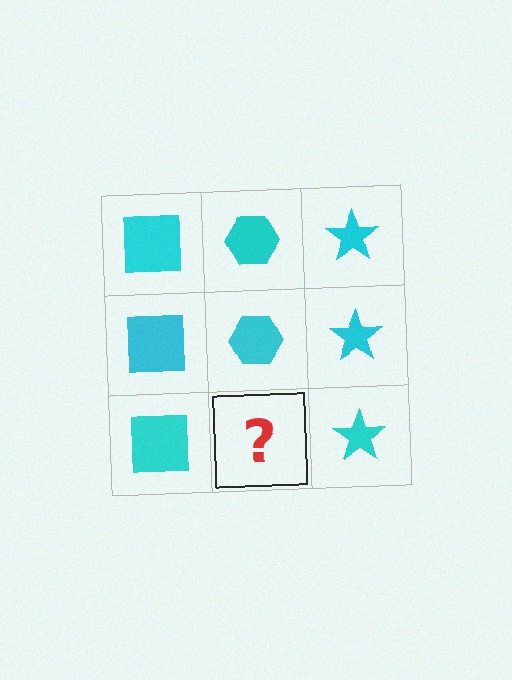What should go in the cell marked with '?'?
The missing cell should contain a cyan hexagon.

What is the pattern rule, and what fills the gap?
The rule is that each column has a consistent shape. The gap should be filled with a cyan hexagon.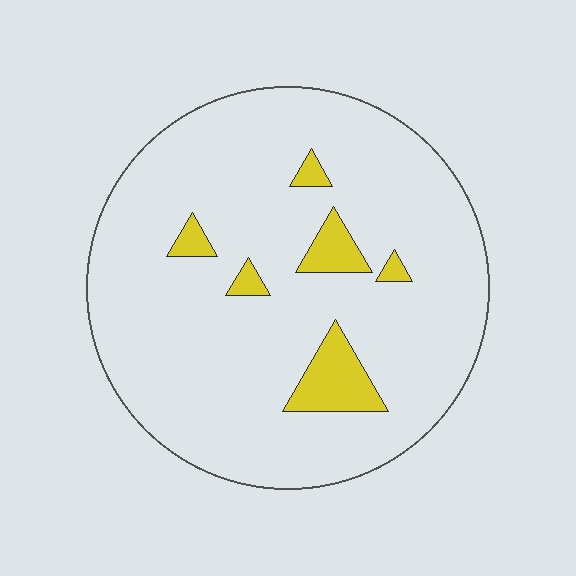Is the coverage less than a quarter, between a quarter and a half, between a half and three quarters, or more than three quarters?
Less than a quarter.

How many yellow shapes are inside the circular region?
6.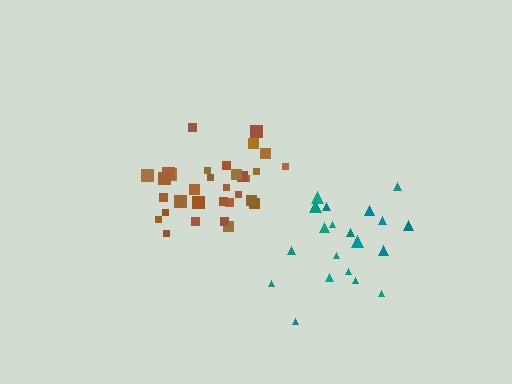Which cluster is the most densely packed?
Brown.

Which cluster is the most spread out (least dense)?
Teal.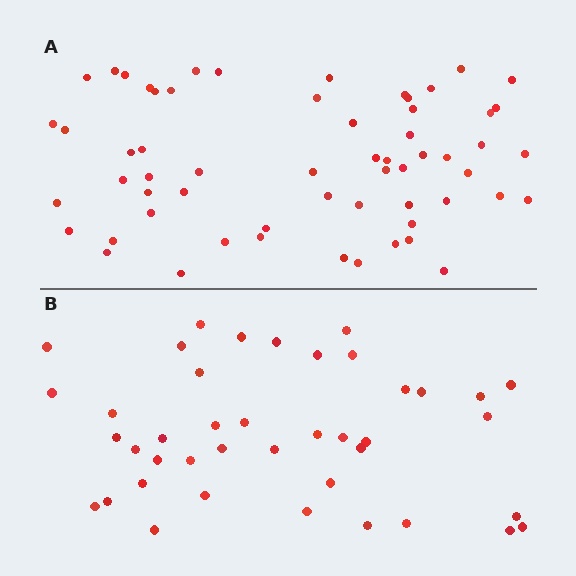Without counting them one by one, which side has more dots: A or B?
Region A (the top region) has more dots.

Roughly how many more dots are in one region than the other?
Region A has approximately 20 more dots than region B.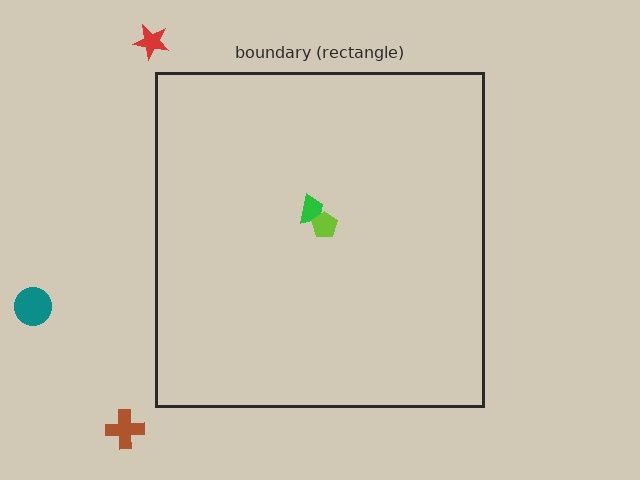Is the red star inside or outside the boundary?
Outside.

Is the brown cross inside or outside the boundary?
Outside.